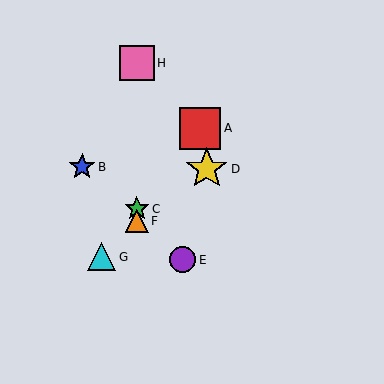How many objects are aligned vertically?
3 objects (C, F, H) are aligned vertically.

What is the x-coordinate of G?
Object G is at x≈101.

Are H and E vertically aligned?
No, H is at x≈137 and E is at x≈183.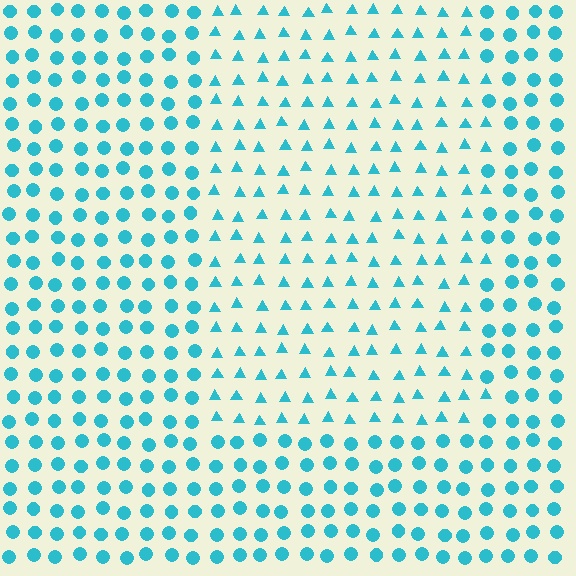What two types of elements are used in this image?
The image uses triangles inside the rectangle region and circles outside it.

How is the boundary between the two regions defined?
The boundary is defined by a change in element shape: triangles inside vs. circles outside. All elements share the same color and spacing.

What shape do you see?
I see a rectangle.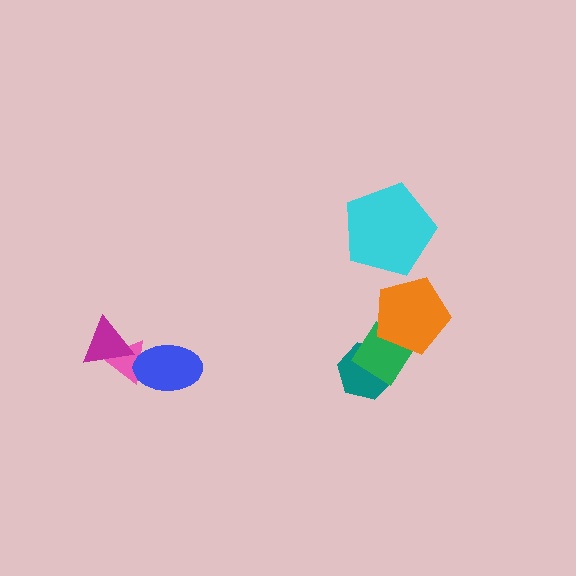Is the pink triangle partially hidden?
Yes, it is partially covered by another shape.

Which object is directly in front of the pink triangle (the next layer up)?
The magenta triangle is directly in front of the pink triangle.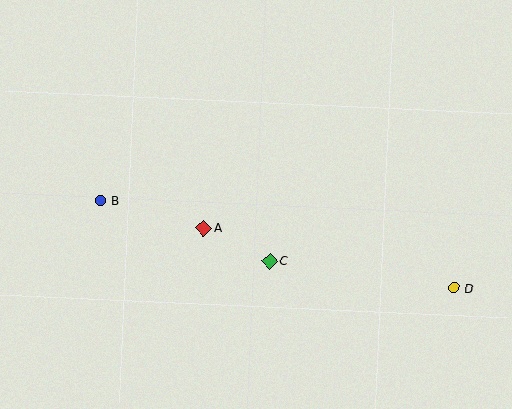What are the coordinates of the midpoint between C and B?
The midpoint between C and B is at (185, 231).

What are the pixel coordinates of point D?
Point D is at (454, 288).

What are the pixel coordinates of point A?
Point A is at (204, 228).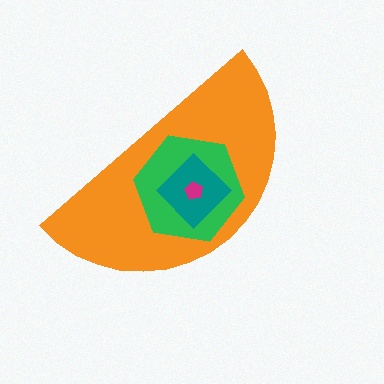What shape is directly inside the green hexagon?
The teal diamond.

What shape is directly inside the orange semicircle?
The green hexagon.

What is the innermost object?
The magenta pentagon.